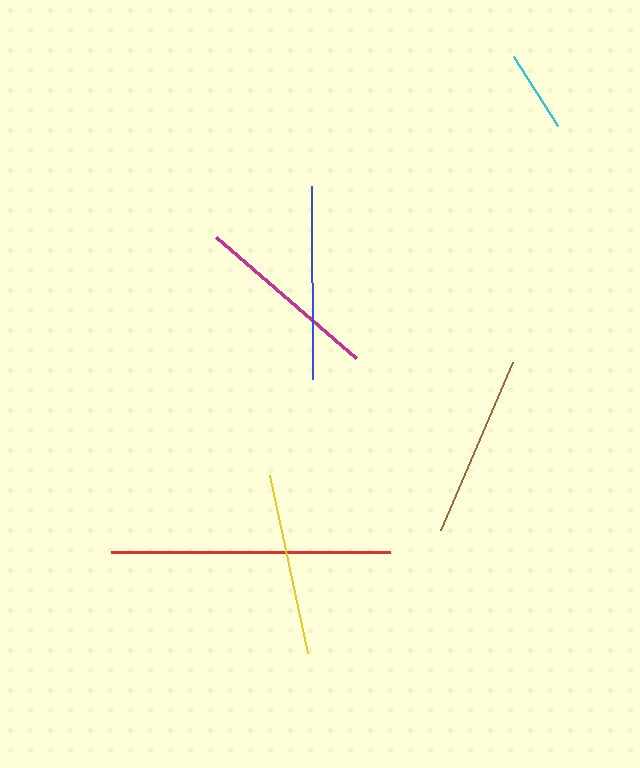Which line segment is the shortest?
The cyan line is the shortest at approximately 82 pixels.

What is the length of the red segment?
The red segment is approximately 279 pixels long.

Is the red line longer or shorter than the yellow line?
The red line is longer than the yellow line.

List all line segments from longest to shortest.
From longest to shortest: red, blue, magenta, brown, yellow, cyan.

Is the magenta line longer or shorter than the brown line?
The magenta line is longer than the brown line.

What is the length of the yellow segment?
The yellow segment is approximately 183 pixels long.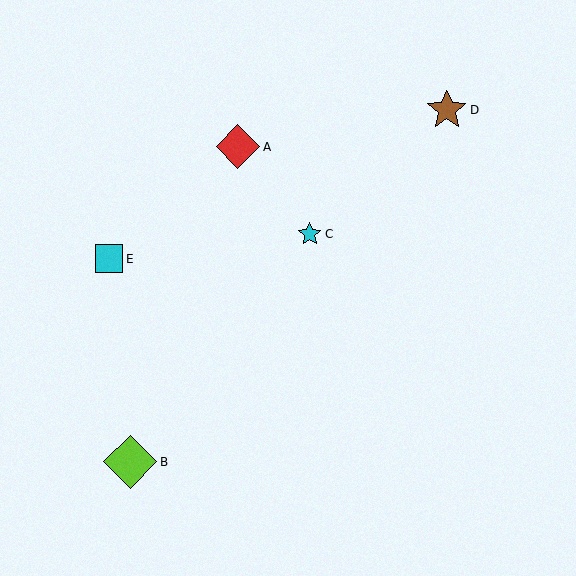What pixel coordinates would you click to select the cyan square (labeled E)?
Click at (109, 259) to select the cyan square E.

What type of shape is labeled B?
Shape B is a lime diamond.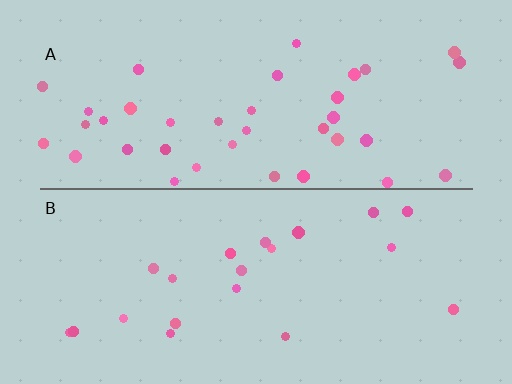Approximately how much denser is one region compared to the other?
Approximately 1.9× — region A over region B.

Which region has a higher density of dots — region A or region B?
A (the top).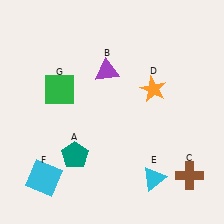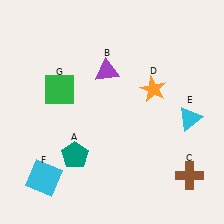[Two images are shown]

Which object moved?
The cyan triangle (E) moved up.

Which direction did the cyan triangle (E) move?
The cyan triangle (E) moved up.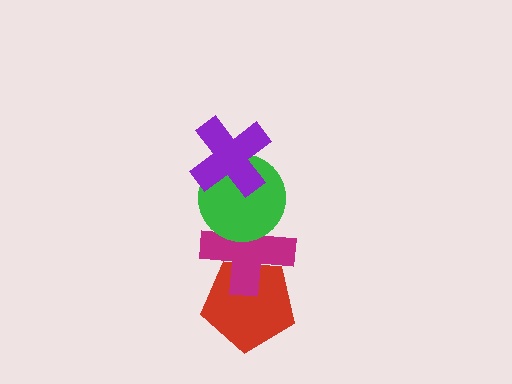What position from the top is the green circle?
The green circle is 2nd from the top.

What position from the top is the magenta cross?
The magenta cross is 3rd from the top.